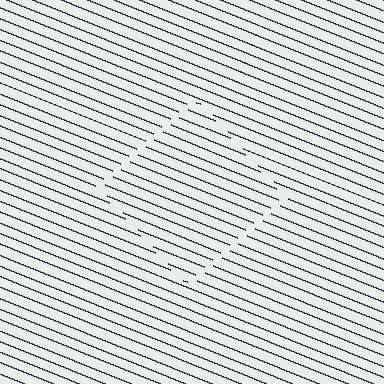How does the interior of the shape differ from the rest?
The interior of the shape contains the same grating, shifted by half a period — the contour is defined by the phase discontinuity where line-ends from the inner and outer gratings abut.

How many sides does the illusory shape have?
4 sides — the line-ends trace a square.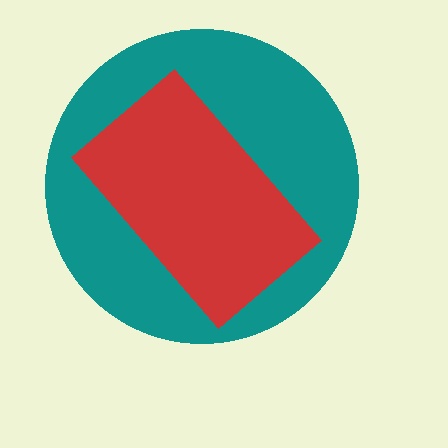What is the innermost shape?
The red rectangle.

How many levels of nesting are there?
2.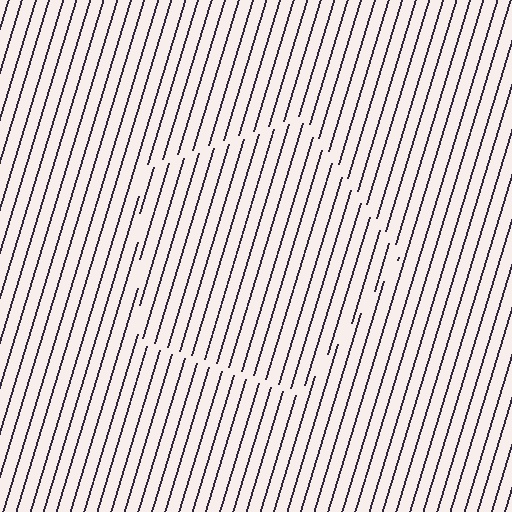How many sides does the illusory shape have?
5 sides — the line-ends trace a pentagon.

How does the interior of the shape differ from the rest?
The interior of the shape contains the same grating, shifted by half a period — the contour is defined by the phase discontinuity where line-ends from the inner and outer gratings abut.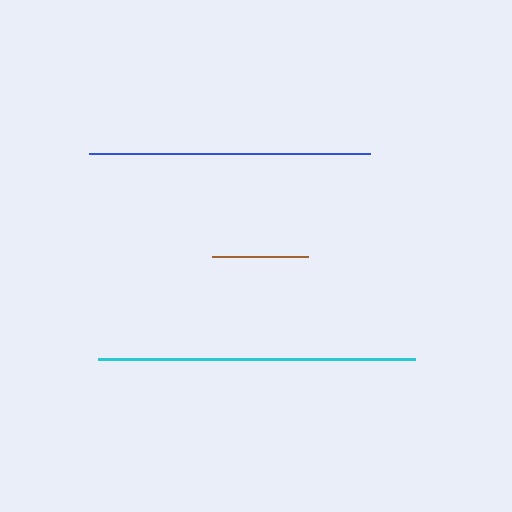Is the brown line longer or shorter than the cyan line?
The cyan line is longer than the brown line.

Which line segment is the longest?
The cyan line is the longest at approximately 317 pixels.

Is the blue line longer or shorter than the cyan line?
The cyan line is longer than the blue line.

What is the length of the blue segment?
The blue segment is approximately 281 pixels long.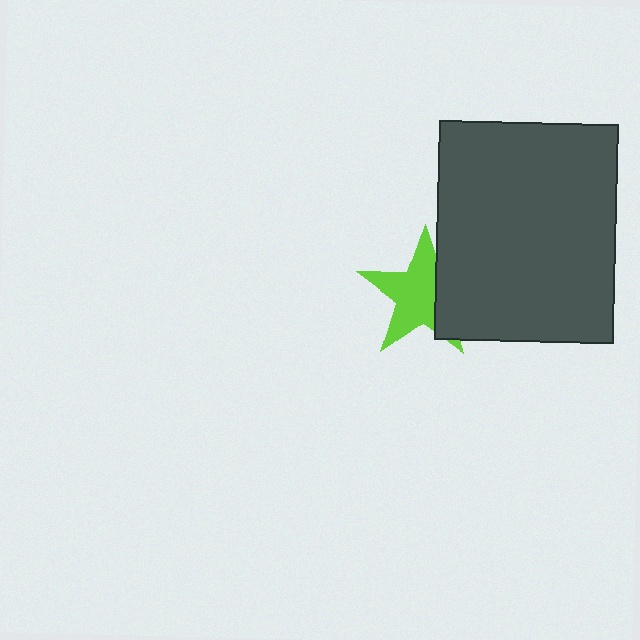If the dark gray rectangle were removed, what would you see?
You would see the complete lime star.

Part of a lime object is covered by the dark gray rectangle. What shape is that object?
It is a star.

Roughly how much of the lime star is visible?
Most of it is visible (roughly 67%).